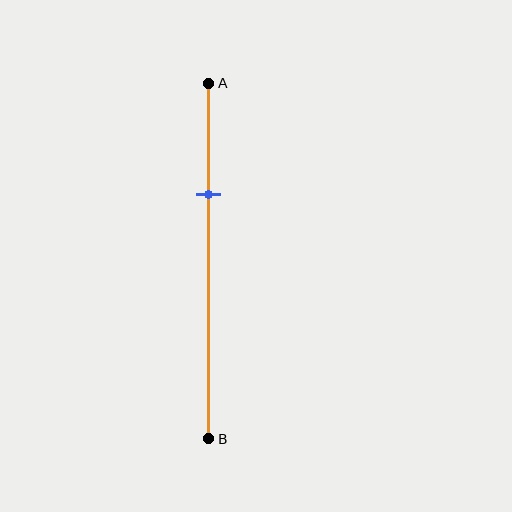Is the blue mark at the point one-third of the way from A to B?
Yes, the mark is approximately at the one-third point.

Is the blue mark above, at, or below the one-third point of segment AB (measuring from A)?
The blue mark is approximately at the one-third point of segment AB.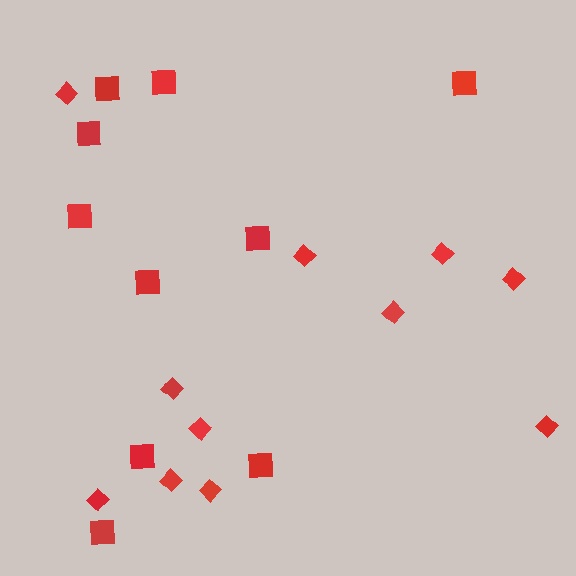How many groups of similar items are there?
There are 2 groups: one group of diamonds (11) and one group of squares (10).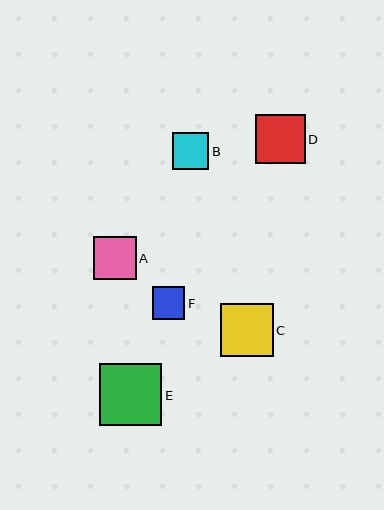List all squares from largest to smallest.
From largest to smallest: E, C, D, A, B, F.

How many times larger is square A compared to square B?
Square A is approximately 1.2 times the size of square B.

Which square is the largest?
Square E is the largest with a size of approximately 62 pixels.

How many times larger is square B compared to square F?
Square B is approximately 1.1 times the size of square F.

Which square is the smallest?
Square F is the smallest with a size of approximately 33 pixels.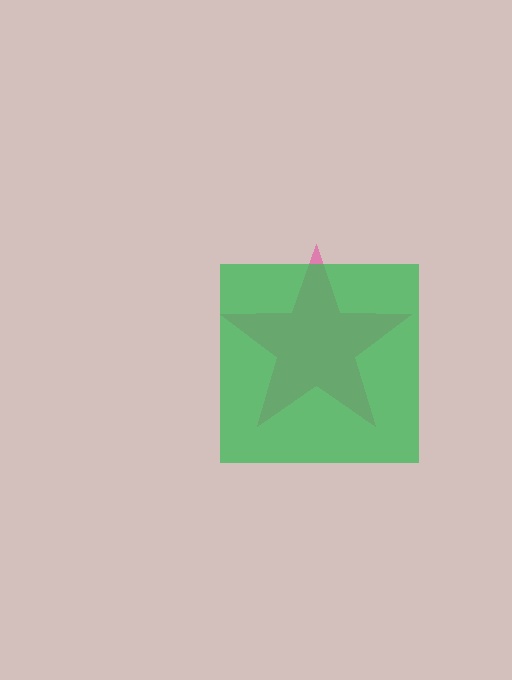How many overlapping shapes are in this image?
There are 2 overlapping shapes in the image.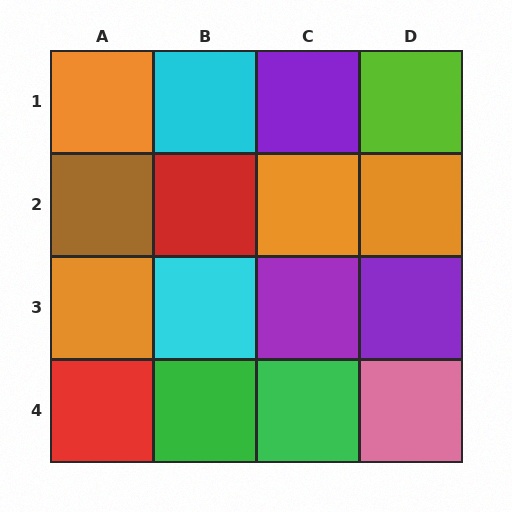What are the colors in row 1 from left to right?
Orange, cyan, purple, lime.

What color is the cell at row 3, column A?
Orange.